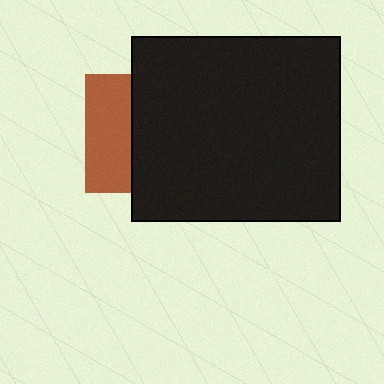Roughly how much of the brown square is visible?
A small part of it is visible (roughly 39%).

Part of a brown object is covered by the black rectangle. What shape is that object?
It is a square.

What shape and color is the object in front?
The object in front is a black rectangle.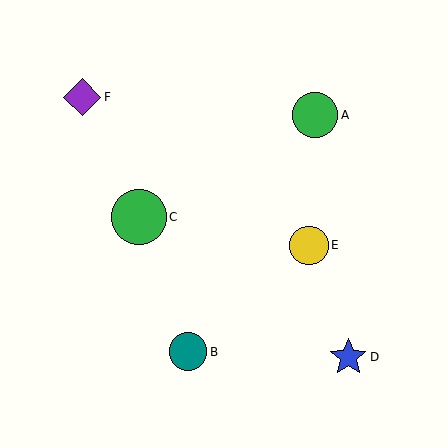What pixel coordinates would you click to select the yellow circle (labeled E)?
Click at (309, 245) to select the yellow circle E.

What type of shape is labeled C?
Shape C is a green circle.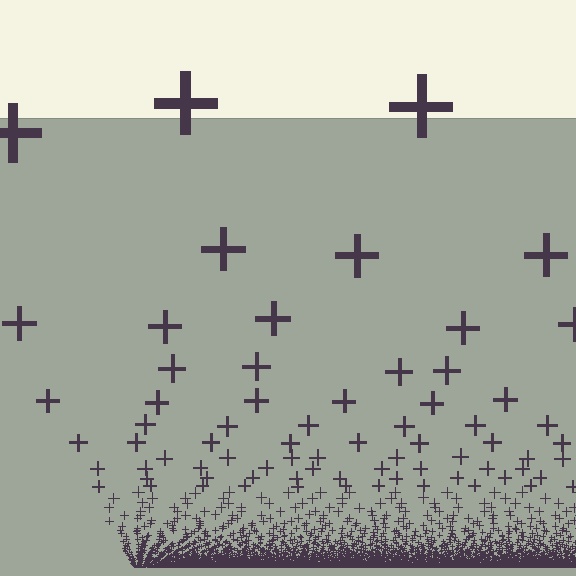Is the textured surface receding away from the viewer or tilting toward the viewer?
The surface appears to tilt toward the viewer. Texture elements get larger and sparser toward the top.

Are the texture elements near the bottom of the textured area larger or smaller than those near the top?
Smaller. The gradient is inverted — elements near the bottom are smaller and denser.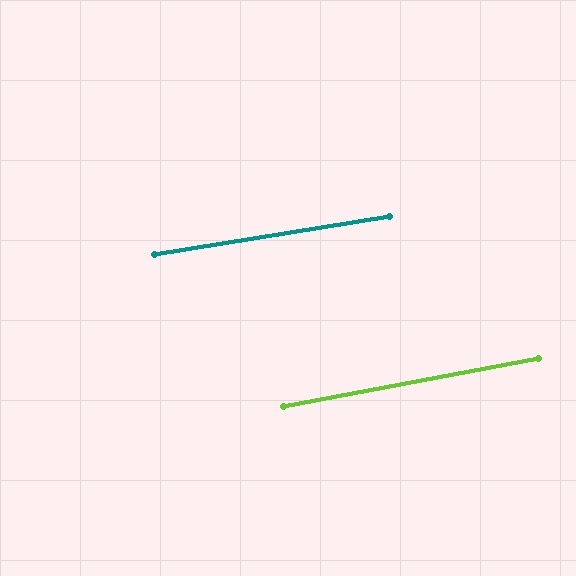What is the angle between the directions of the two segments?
Approximately 2 degrees.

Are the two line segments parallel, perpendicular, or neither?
Parallel — their directions differ by only 1.5°.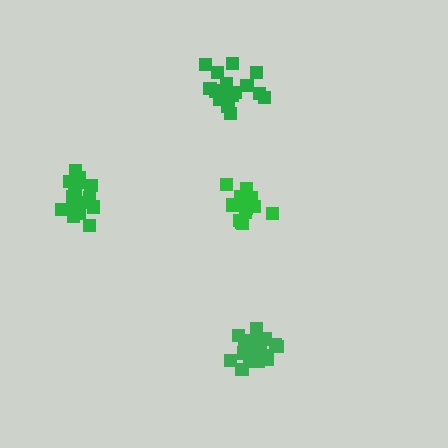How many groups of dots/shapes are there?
There are 4 groups.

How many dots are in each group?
Group 1: 19 dots, Group 2: 17 dots, Group 3: 16 dots, Group 4: 21 dots (73 total).